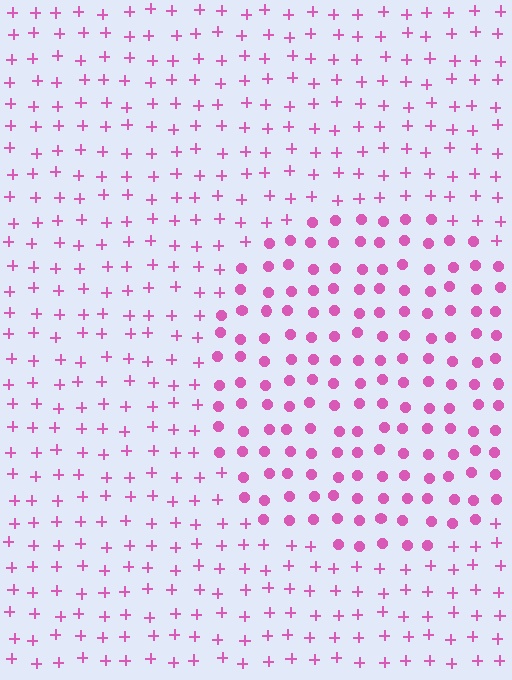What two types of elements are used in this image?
The image uses circles inside the circle region and plus signs outside it.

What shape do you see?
I see a circle.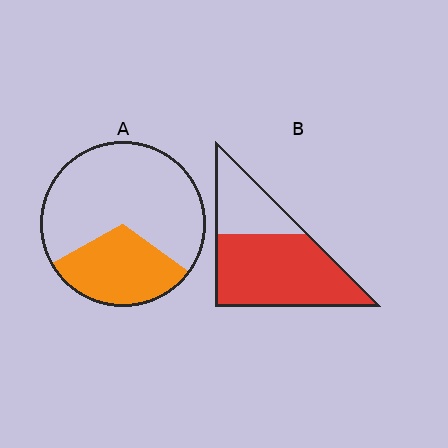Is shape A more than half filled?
No.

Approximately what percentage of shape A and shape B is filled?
A is approximately 30% and B is approximately 70%.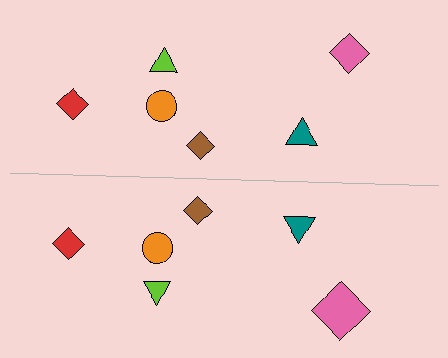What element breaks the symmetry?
The pink diamond on the bottom side has a different size than its mirror counterpart.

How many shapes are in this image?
There are 12 shapes in this image.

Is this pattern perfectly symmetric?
No, the pattern is not perfectly symmetric. The pink diamond on the bottom side has a different size than its mirror counterpart.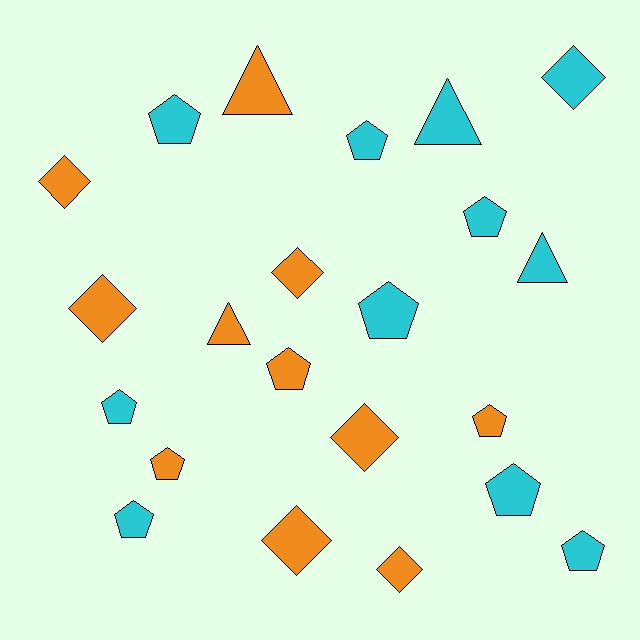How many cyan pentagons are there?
There are 8 cyan pentagons.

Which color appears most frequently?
Cyan, with 11 objects.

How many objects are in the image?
There are 22 objects.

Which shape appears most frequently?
Pentagon, with 11 objects.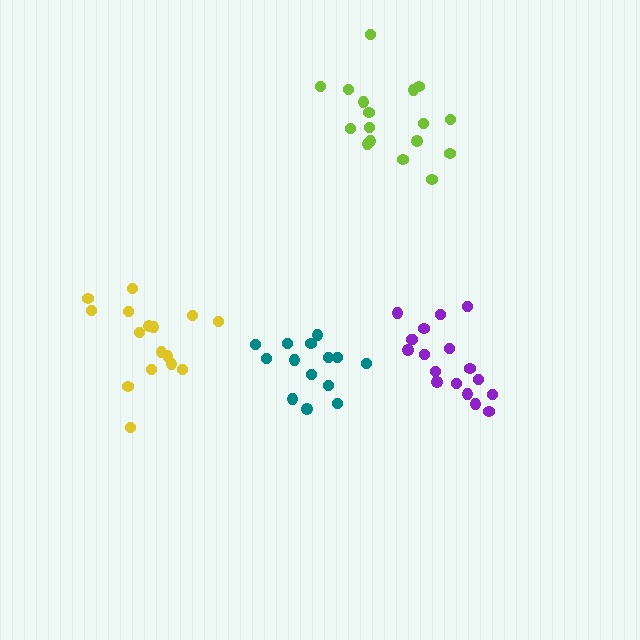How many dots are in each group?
Group 1: 18 dots, Group 2: 16 dots, Group 3: 17 dots, Group 4: 14 dots (65 total).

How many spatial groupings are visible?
There are 4 spatial groupings.